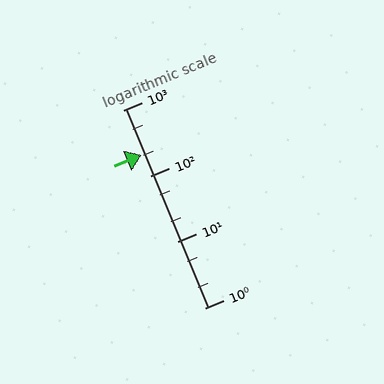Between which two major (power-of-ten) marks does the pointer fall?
The pointer is between 100 and 1000.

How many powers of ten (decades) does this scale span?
The scale spans 3 decades, from 1 to 1000.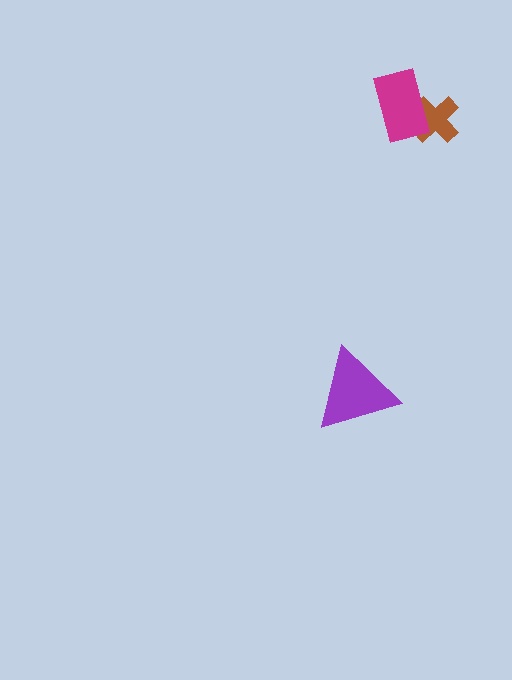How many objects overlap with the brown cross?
1 object overlaps with the brown cross.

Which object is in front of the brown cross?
The magenta rectangle is in front of the brown cross.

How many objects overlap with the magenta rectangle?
1 object overlaps with the magenta rectangle.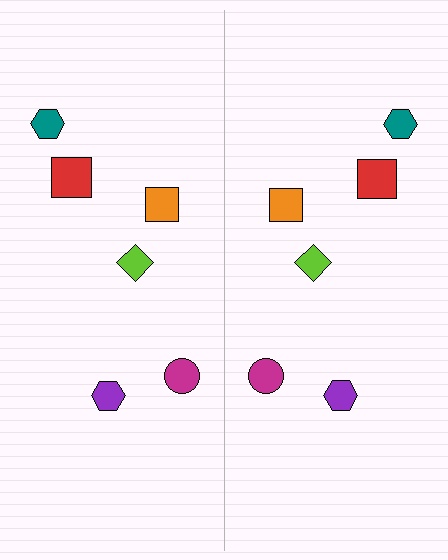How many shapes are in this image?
There are 12 shapes in this image.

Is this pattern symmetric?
Yes, this pattern has bilateral (reflection) symmetry.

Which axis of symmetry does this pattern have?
The pattern has a vertical axis of symmetry running through the center of the image.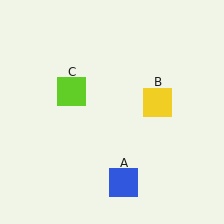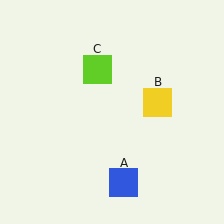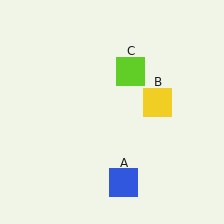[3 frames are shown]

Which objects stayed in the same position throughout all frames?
Blue square (object A) and yellow square (object B) remained stationary.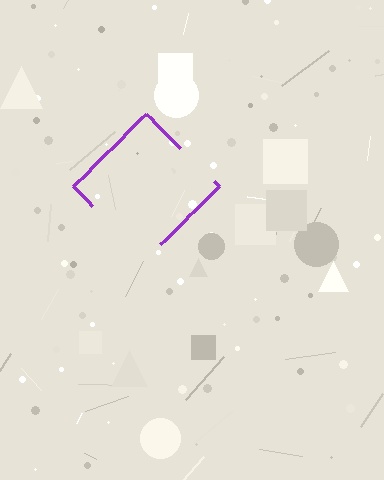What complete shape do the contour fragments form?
The contour fragments form a diamond.